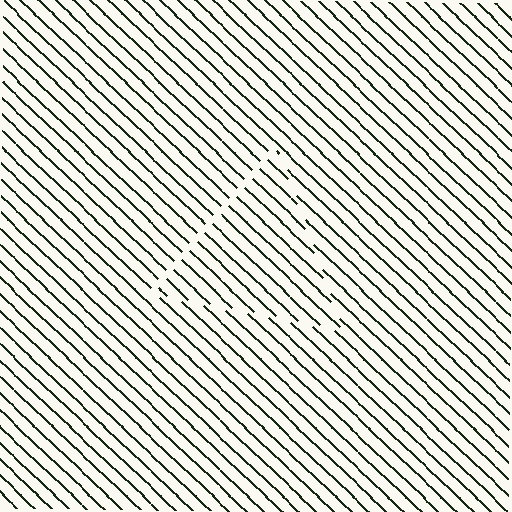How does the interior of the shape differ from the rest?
The interior of the shape contains the same grating, shifted by half a period — the contour is defined by the phase discontinuity where line-ends from the inner and outer gratings abut.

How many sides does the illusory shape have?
3 sides — the line-ends trace a triangle.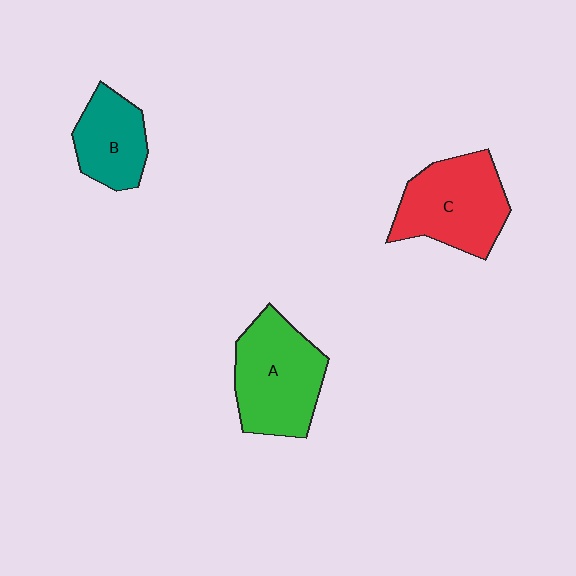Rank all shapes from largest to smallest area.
From largest to smallest: A (green), C (red), B (teal).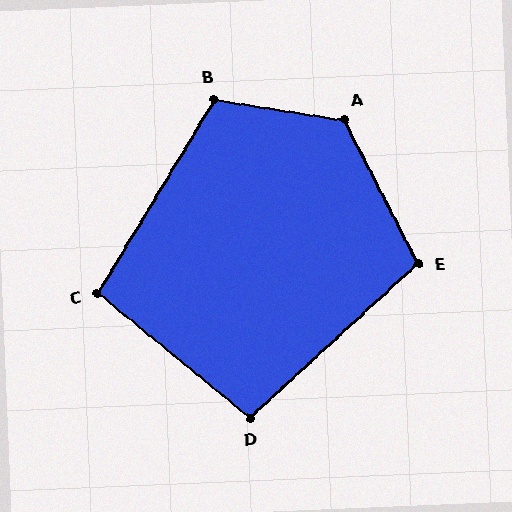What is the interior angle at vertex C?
Approximately 98 degrees (obtuse).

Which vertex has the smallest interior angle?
D, at approximately 98 degrees.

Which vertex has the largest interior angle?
A, at approximately 126 degrees.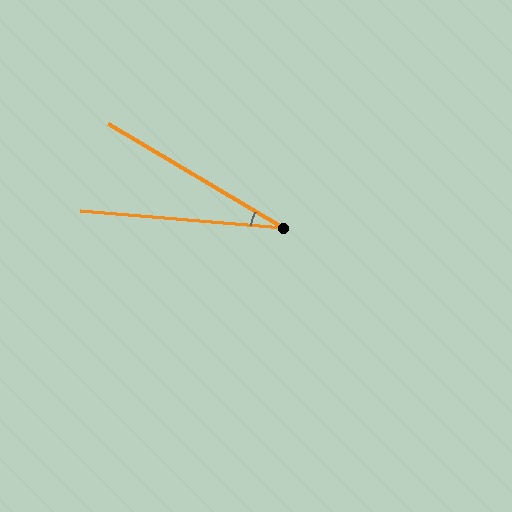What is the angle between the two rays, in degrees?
Approximately 26 degrees.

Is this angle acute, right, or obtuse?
It is acute.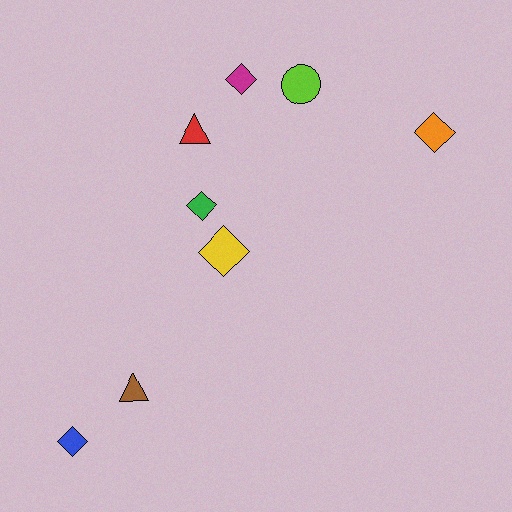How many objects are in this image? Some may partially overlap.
There are 8 objects.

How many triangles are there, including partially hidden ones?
There are 2 triangles.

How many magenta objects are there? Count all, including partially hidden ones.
There is 1 magenta object.